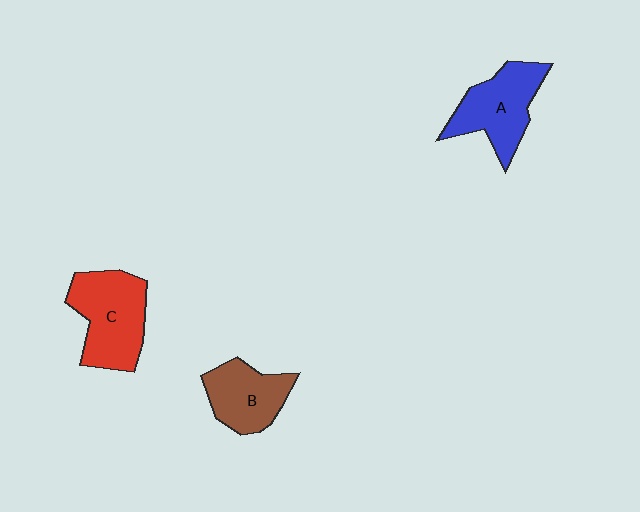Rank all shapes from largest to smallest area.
From largest to smallest: C (red), A (blue), B (brown).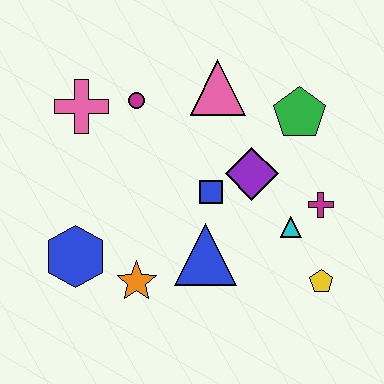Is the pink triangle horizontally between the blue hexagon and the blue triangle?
No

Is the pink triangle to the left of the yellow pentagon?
Yes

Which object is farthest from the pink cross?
The yellow pentagon is farthest from the pink cross.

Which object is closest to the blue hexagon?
The orange star is closest to the blue hexagon.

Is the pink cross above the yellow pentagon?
Yes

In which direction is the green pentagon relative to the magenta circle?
The green pentagon is to the right of the magenta circle.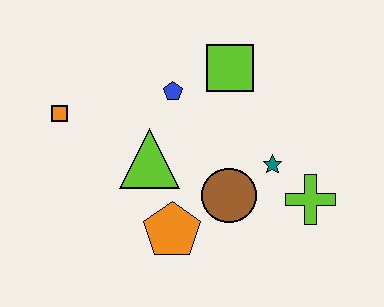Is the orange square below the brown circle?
No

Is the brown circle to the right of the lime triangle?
Yes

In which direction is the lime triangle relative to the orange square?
The lime triangle is to the right of the orange square.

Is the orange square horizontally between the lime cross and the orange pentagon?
No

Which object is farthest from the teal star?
The orange square is farthest from the teal star.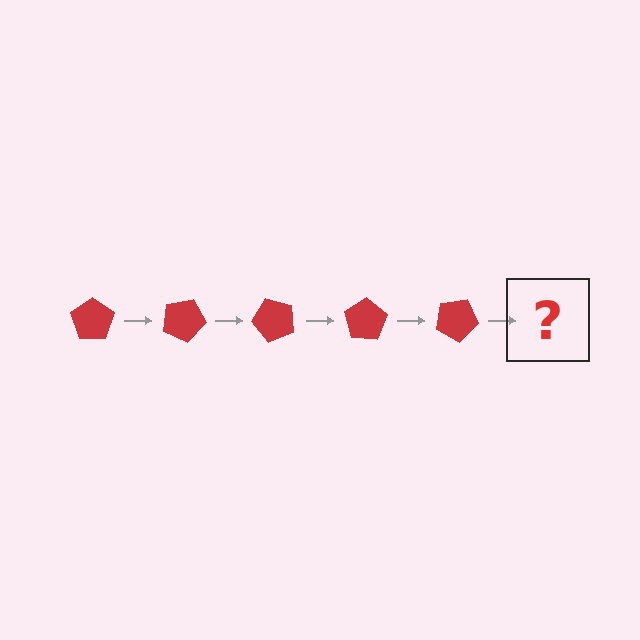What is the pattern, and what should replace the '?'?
The pattern is that the pentagon rotates 25 degrees each step. The '?' should be a red pentagon rotated 125 degrees.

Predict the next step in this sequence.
The next step is a red pentagon rotated 125 degrees.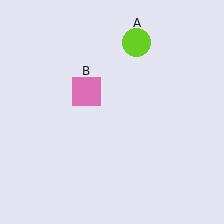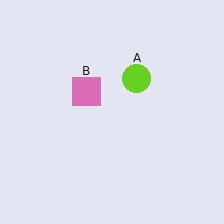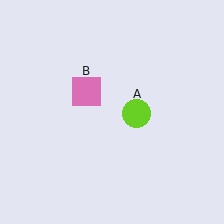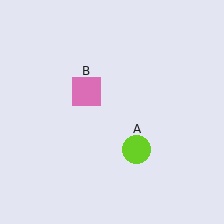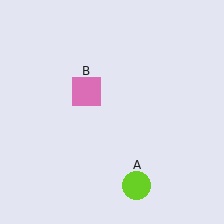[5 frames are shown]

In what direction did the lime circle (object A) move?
The lime circle (object A) moved down.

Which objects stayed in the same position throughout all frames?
Pink square (object B) remained stationary.